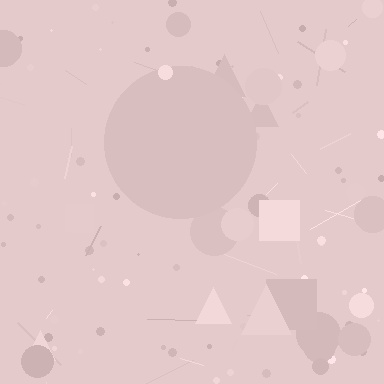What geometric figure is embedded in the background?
A circle is embedded in the background.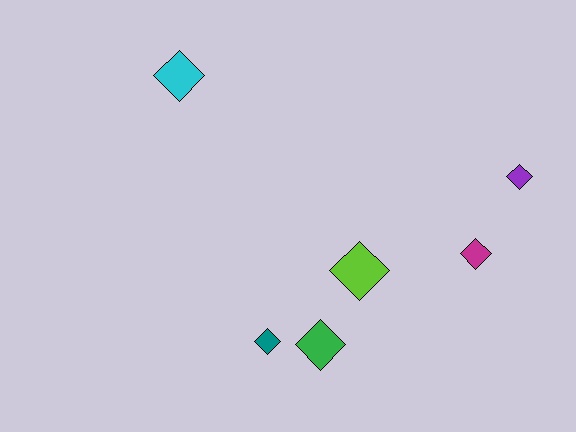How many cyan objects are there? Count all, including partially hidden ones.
There is 1 cyan object.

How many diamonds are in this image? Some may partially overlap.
There are 6 diamonds.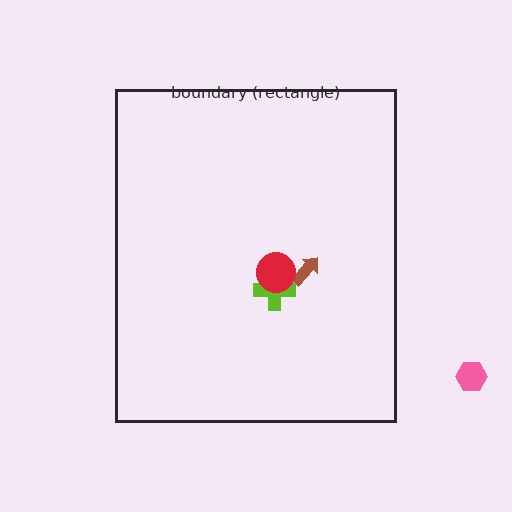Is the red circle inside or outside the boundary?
Inside.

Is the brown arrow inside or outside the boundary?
Inside.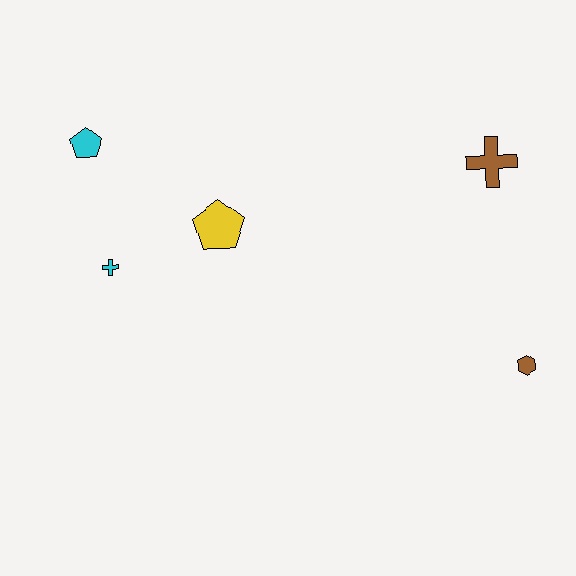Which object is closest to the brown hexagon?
The brown cross is closest to the brown hexagon.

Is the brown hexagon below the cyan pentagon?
Yes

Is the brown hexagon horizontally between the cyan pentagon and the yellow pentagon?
No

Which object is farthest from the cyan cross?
The brown hexagon is farthest from the cyan cross.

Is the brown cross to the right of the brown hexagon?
No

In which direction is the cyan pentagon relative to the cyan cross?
The cyan pentagon is above the cyan cross.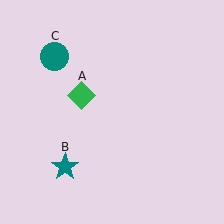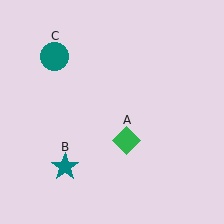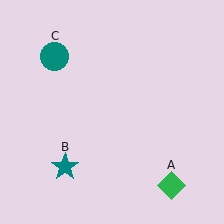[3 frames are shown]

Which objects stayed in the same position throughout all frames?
Teal star (object B) and teal circle (object C) remained stationary.